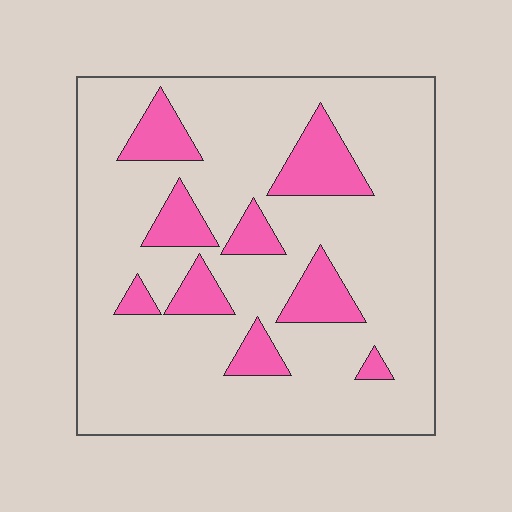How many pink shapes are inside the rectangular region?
9.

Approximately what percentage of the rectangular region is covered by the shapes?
Approximately 20%.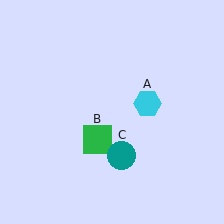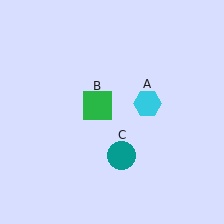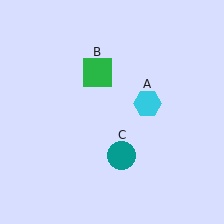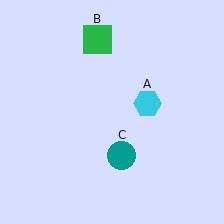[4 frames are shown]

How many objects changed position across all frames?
1 object changed position: green square (object B).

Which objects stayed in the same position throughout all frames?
Cyan hexagon (object A) and teal circle (object C) remained stationary.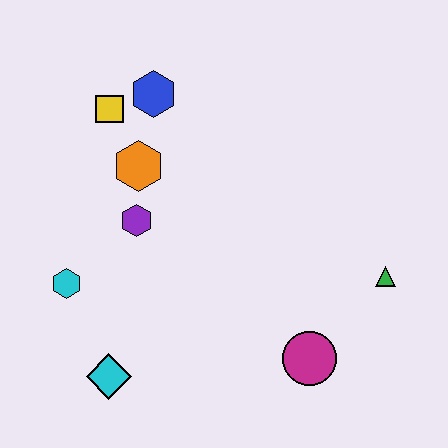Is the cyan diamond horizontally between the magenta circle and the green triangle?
No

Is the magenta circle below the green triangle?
Yes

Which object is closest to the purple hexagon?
The orange hexagon is closest to the purple hexagon.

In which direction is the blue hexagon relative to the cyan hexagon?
The blue hexagon is above the cyan hexagon.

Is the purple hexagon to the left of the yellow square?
No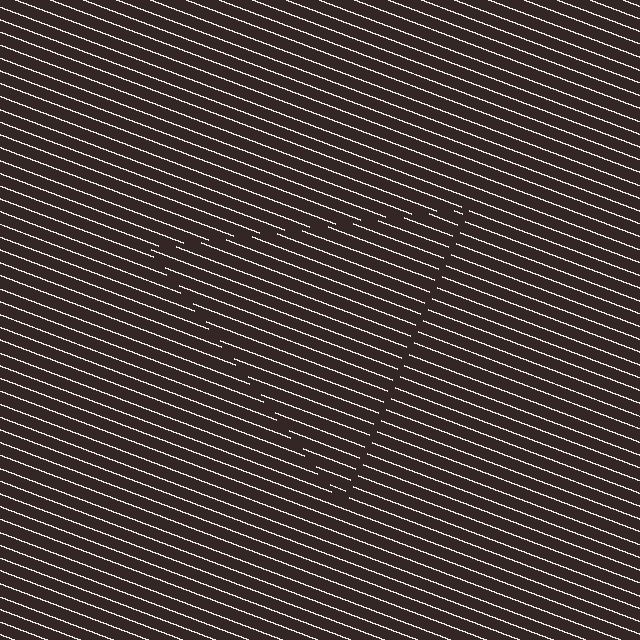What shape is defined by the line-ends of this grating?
An illusory triangle. The interior of the shape contains the same grating, shifted by half a period — the contour is defined by the phase discontinuity where line-ends from the inner and outer gratings abut.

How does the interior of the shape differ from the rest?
The interior of the shape contains the same grating, shifted by half a period — the contour is defined by the phase discontinuity where line-ends from the inner and outer gratings abut.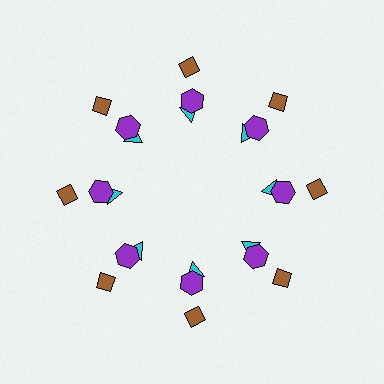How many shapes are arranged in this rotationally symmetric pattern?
There are 24 shapes, arranged in 8 groups of 3.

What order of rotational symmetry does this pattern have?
This pattern has 8-fold rotational symmetry.